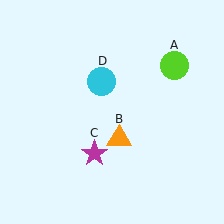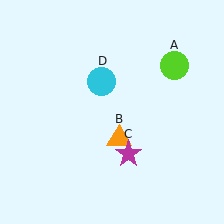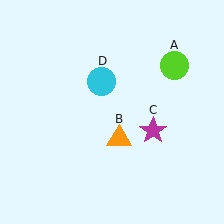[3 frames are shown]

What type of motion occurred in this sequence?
The magenta star (object C) rotated counterclockwise around the center of the scene.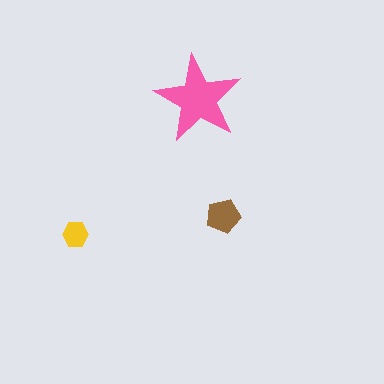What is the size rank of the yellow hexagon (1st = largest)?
3rd.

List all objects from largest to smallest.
The pink star, the brown pentagon, the yellow hexagon.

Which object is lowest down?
The yellow hexagon is bottommost.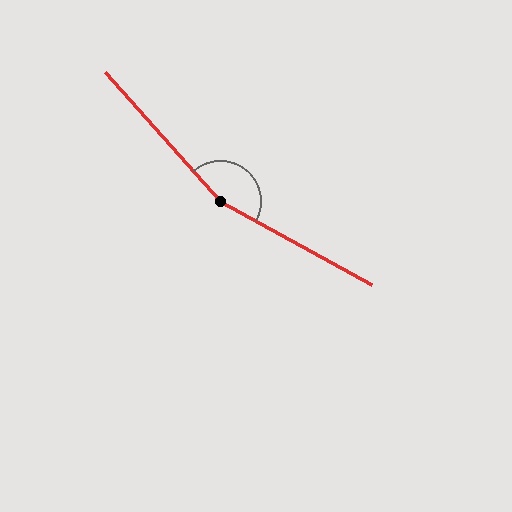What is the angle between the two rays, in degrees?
Approximately 161 degrees.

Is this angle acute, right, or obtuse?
It is obtuse.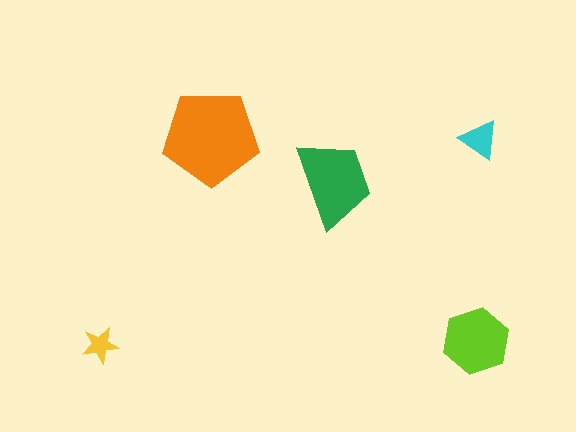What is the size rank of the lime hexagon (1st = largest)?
3rd.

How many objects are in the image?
There are 5 objects in the image.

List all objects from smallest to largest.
The yellow star, the cyan triangle, the lime hexagon, the green trapezoid, the orange pentagon.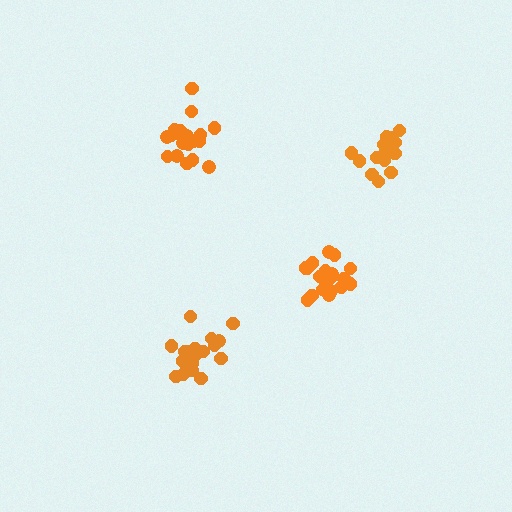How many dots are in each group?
Group 1: 19 dots, Group 2: 20 dots, Group 3: 20 dots, Group 4: 15 dots (74 total).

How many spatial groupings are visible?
There are 4 spatial groupings.